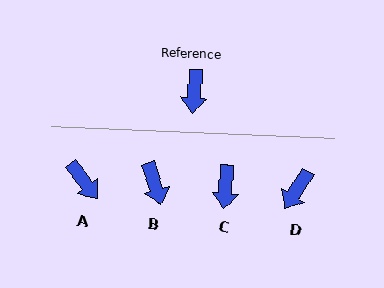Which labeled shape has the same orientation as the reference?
C.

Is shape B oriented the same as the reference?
No, it is off by about 22 degrees.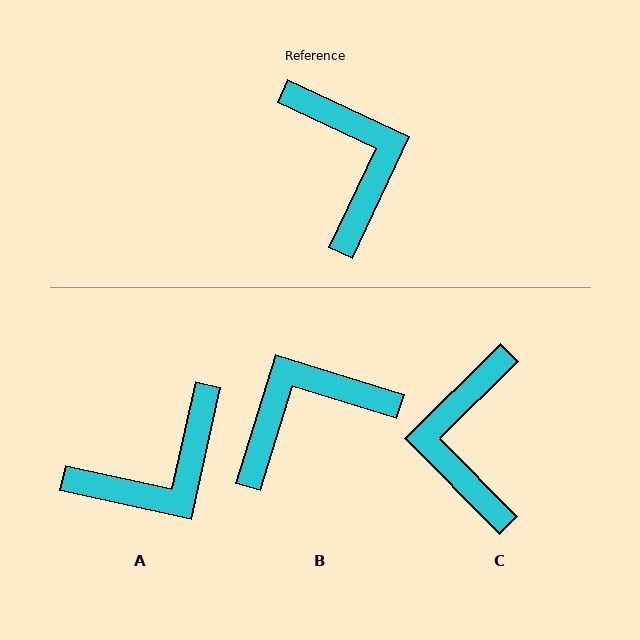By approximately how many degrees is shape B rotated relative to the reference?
Approximately 98 degrees counter-clockwise.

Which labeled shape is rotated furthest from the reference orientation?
C, about 160 degrees away.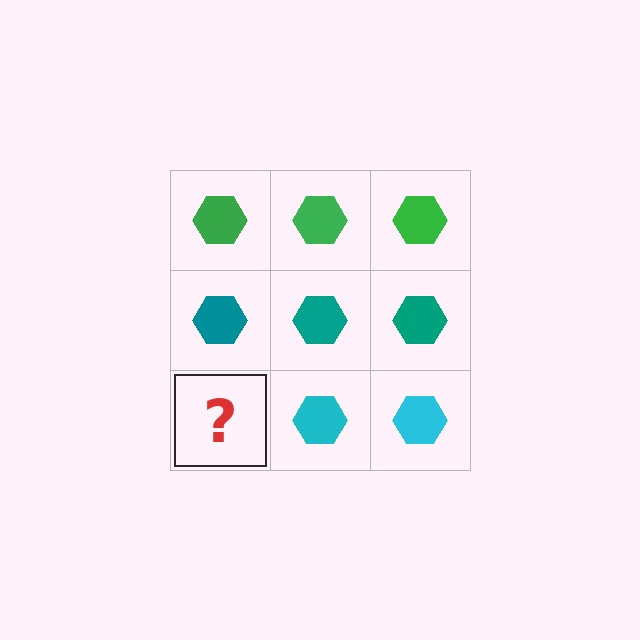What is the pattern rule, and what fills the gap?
The rule is that each row has a consistent color. The gap should be filled with a cyan hexagon.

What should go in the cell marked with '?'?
The missing cell should contain a cyan hexagon.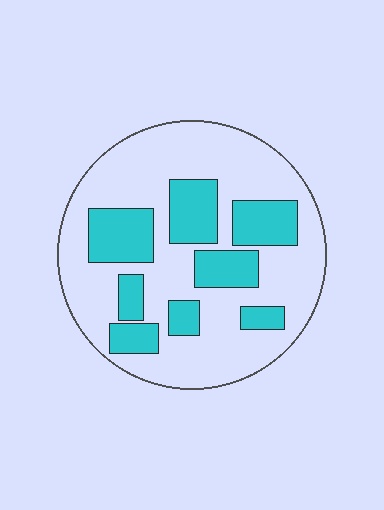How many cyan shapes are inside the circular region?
8.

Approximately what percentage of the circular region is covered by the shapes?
Approximately 30%.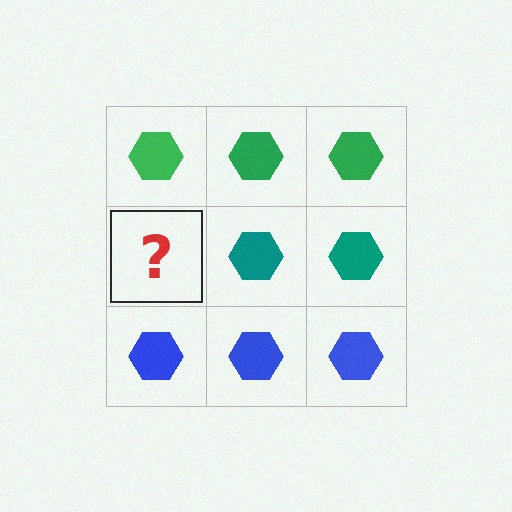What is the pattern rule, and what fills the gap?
The rule is that each row has a consistent color. The gap should be filled with a teal hexagon.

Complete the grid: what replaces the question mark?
The question mark should be replaced with a teal hexagon.